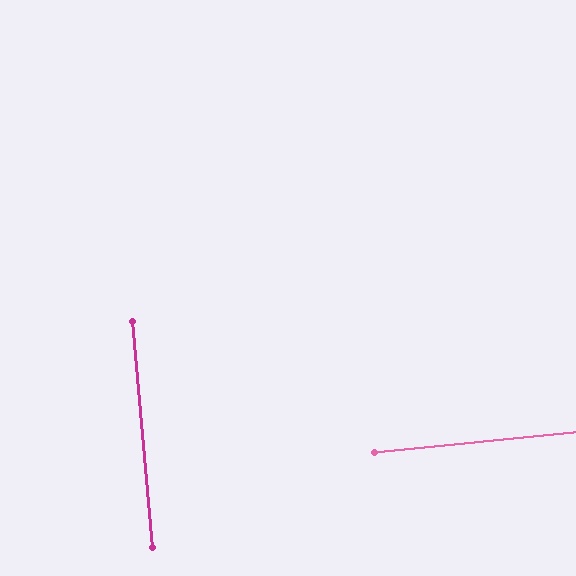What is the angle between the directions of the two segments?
Approximately 89 degrees.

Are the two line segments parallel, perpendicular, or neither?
Perpendicular — they meet at approximately 89°.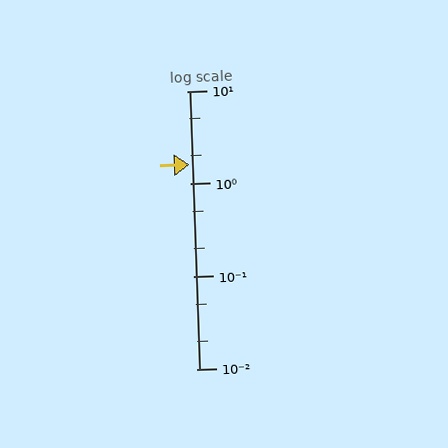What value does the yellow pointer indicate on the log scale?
The pointer indicates approximately 1.6.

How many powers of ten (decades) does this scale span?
The scale spans 3 decades, from 0.01 to 10.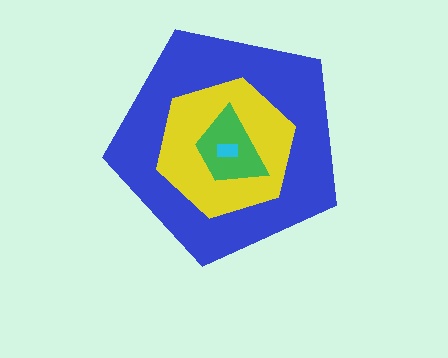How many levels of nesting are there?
4.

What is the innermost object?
The cyan rectangle.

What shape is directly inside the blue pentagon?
The yellow hexagon.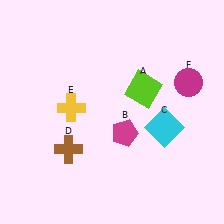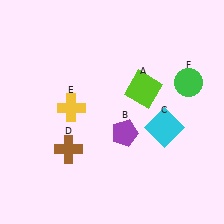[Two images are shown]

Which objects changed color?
B changed from magenta to purple. F changed from magenta to green.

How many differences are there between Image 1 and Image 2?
There are 2 differences between the two images.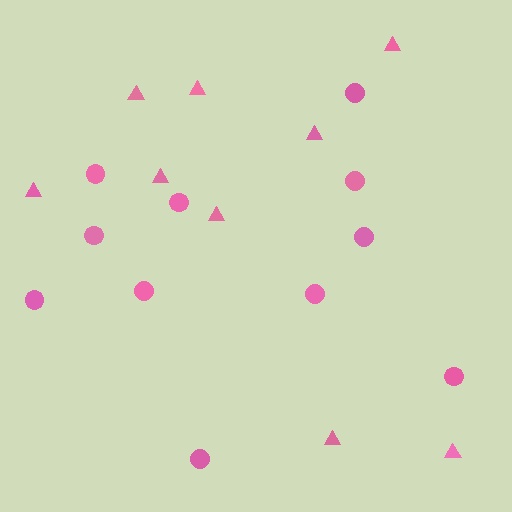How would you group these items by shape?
There are 2 groups: one group of circles (11) and one group of triangles (9).